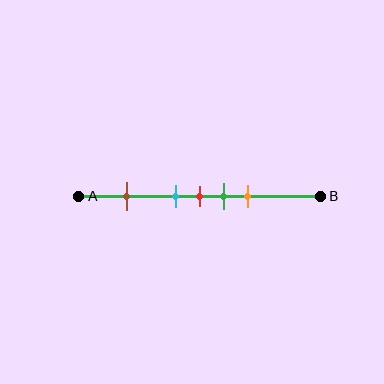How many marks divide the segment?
There are 5 marks dividing the segment.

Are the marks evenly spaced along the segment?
No, the marks are not evenly spaced.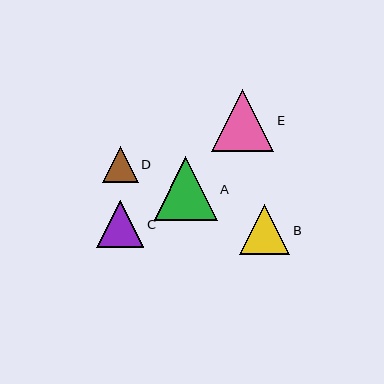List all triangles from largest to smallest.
From largest to smallest: A, E, B, C, D.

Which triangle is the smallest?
Triangle D is the smallest with a size of approximately 35 pixels.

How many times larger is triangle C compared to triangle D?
Triangle C is approximately 1.3 times the size of triangle D.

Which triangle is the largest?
Triangle A is the largest with a size of approximately 63 pixels.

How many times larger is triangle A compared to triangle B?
Triangle A is approximately 1.3 times the size of triangle B.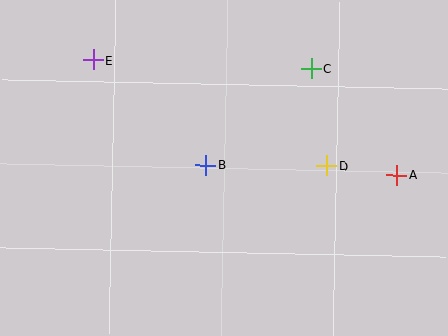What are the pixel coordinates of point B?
Point B is at (206, 165).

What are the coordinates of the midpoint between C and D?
The midpoint between C and D is at (319, 117).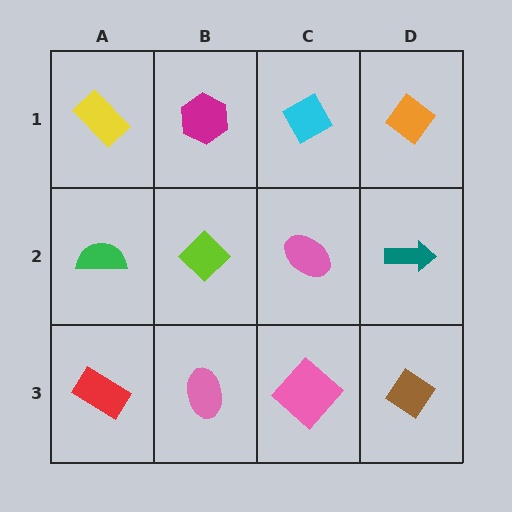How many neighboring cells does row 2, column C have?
4.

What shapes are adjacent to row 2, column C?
A cyan diamond (row 1, column C), a pink diamond (row 3, column C), a lime diamond (row 2, column B), a teal arrow (row 2, column D).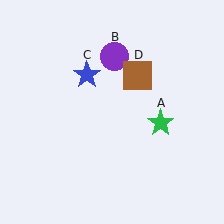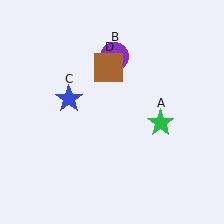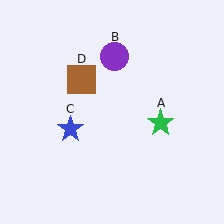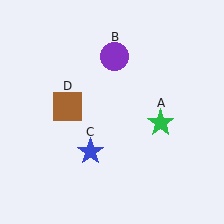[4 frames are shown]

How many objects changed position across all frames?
2 objects changed position: blue star (object C), brown square (object D).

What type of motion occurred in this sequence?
The blue star (object C), brown square (object D) rotated counterclockwise around the center of the scene.